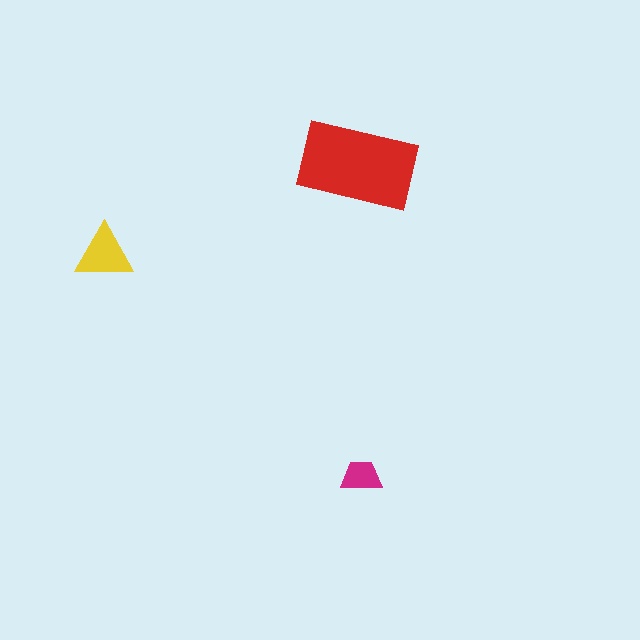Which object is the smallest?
The magenta trapezoid.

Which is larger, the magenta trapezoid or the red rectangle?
The red rectangle.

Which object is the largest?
The red rectangle.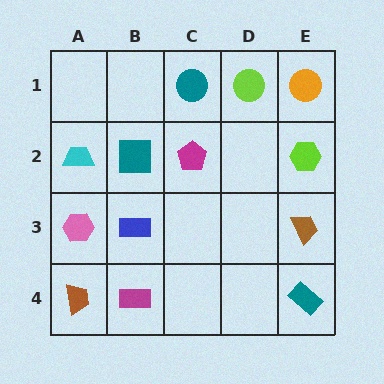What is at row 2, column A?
A cyan trapezoid.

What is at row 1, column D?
A lime circle.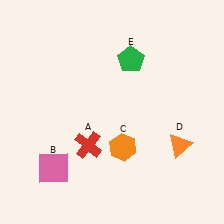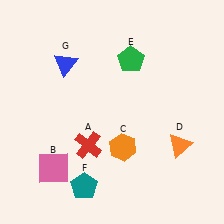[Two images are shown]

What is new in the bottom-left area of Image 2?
A teal pentagon (F) was added in the bottom-left area of Image 2.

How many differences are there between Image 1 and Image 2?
There are 2 differences between the two images.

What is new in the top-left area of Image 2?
A blue triangle (G) was added in the top-left area of Image 2.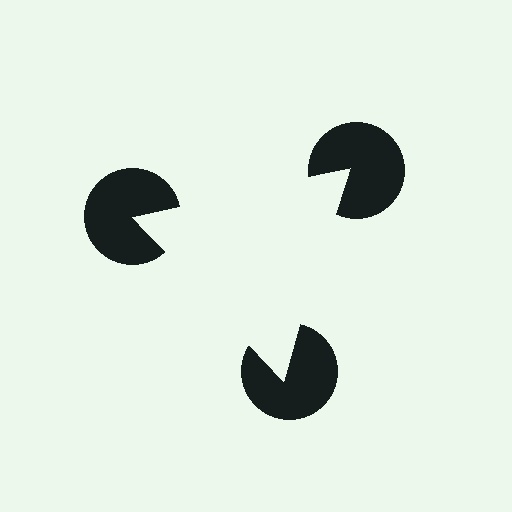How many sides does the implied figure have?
3 sides.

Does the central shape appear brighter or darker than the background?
It typically appears slightly brighter than the background, even though no actual brightness change is drawn.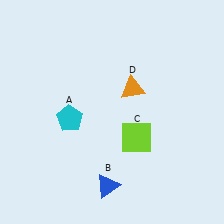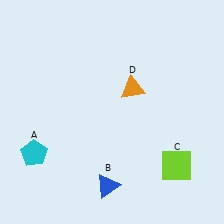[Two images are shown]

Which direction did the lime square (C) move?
The lime square (C) moved right.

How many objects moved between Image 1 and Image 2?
2 objects moved between the two images.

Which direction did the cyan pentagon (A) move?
The cyan pentagon (A) moved left.